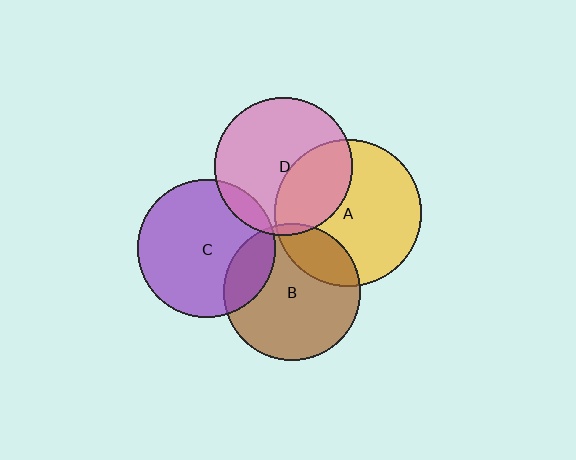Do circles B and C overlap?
Yes.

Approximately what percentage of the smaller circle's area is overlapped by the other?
Approximately 20%.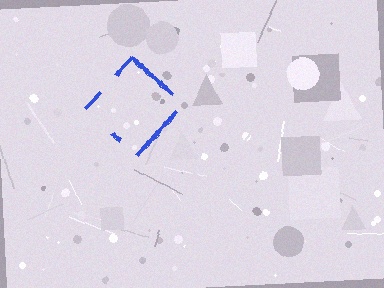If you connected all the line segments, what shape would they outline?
They would outline a diamond.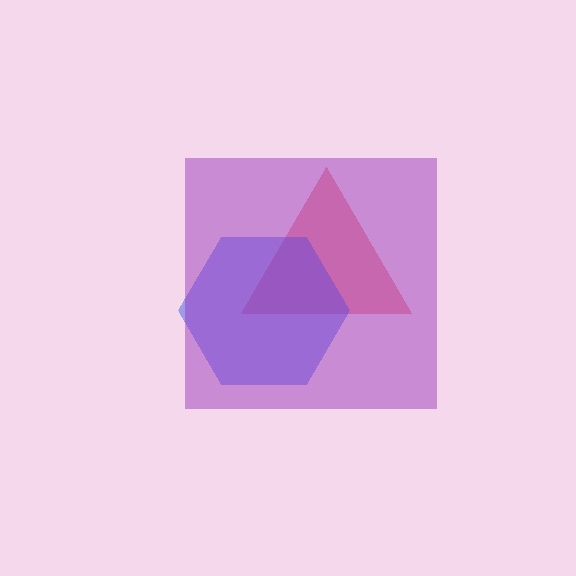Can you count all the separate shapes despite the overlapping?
Yes, there are 3 separate shapes.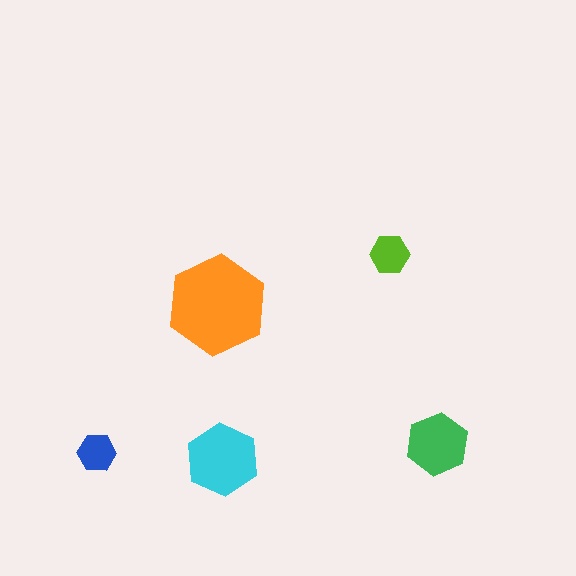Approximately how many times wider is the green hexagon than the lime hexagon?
About 1.5 times wider.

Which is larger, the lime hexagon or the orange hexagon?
The orange one.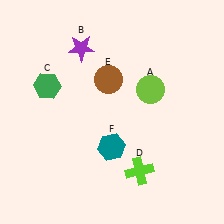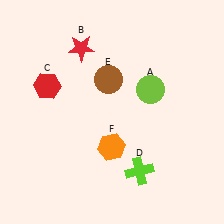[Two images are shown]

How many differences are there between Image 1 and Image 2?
There are 3 differences between the two images.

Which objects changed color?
B changed from purple to red. C changed from green to red. F changed from teal to orange.